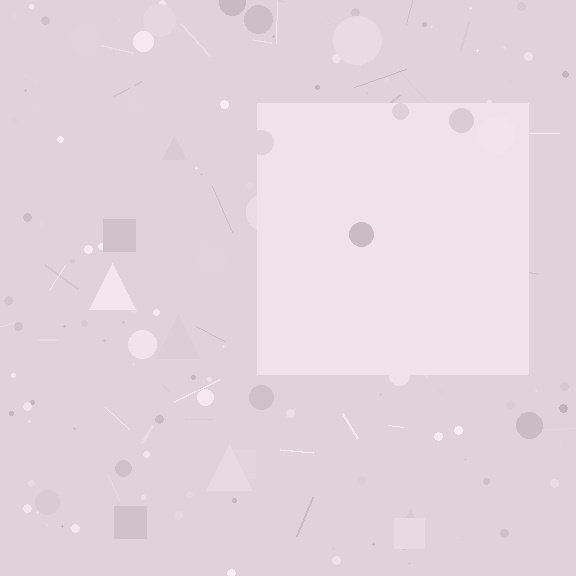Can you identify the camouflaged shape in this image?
The camouflaged shape is a square.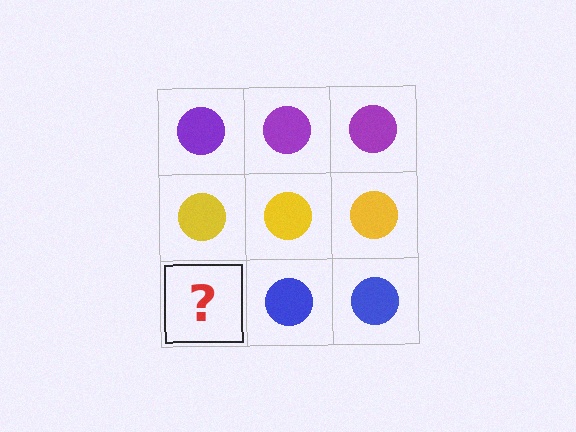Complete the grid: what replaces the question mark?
The question mark should be replaced with a blue circle.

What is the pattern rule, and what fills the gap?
The rule is that each row has a consistent color. The gap should be filled with a blue circle.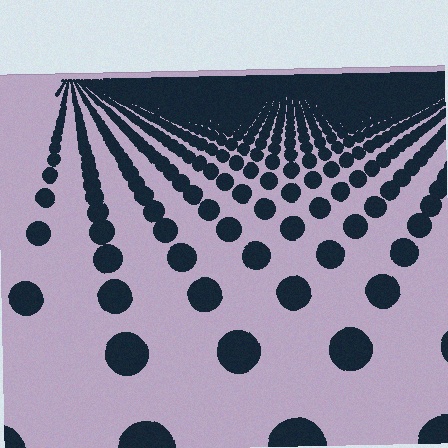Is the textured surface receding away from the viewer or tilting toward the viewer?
The surface is receding away from the viewer. Texture elements get smaller and denser toward the top.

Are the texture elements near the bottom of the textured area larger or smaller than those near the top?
Larger. Near the bottom, elements are closer to the viewer and appear at a bigger on-screen size.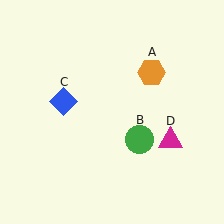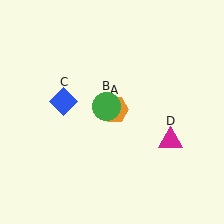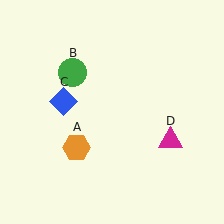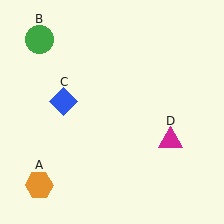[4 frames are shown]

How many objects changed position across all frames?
2 objects changed position: orange hexagon (object A), green circle (object B).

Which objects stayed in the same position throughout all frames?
Blue diamond (object C) and magenta triangle (object D) remained stationary.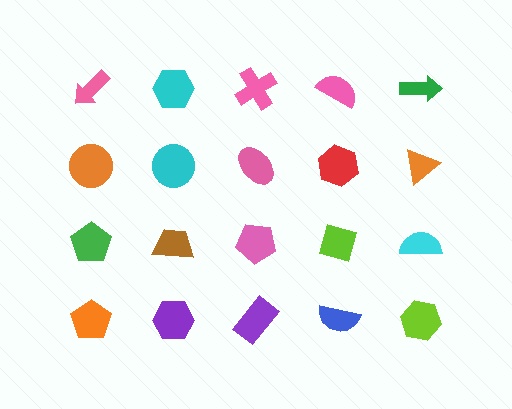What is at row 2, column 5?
An orange triangle.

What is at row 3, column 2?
A brown trapezoid.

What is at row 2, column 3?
A pink ellipse.